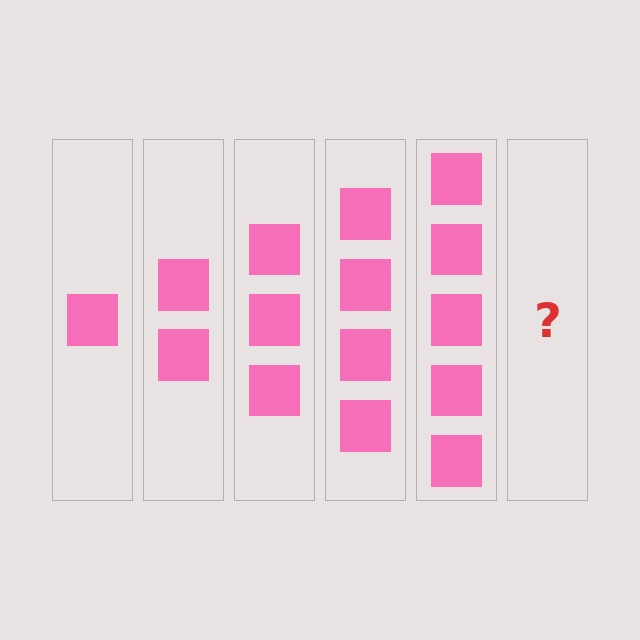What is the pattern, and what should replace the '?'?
The pattern is that each step adds one more square. The '?' should be 6 squares.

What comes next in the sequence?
The next element should be 6 squares.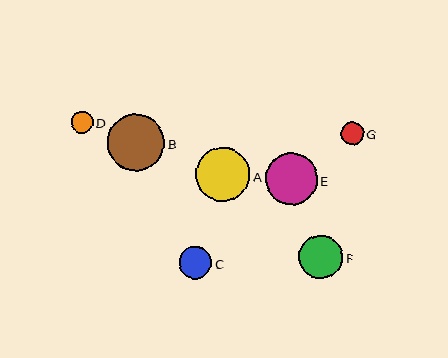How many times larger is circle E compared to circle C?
Circle E is approximately 1.6 times the size of circle C.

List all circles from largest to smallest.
From largest to smallest: B, A, E, F, C, G, D.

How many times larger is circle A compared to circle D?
Circle A is approximately 2.5 times the size of circle D.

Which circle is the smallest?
Circle D is the smallest with a size of approximately 22 pixels.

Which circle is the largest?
Circle B is the largest with a size of approximately 57 pixels.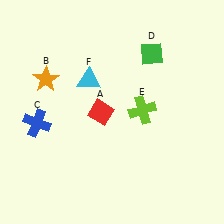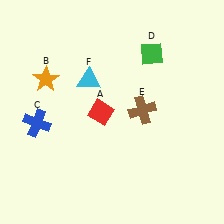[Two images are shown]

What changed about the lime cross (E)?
In Image 1, E is lime. In Image 2, it changed to brown.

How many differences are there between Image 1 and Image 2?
There is 1 difference between the two images.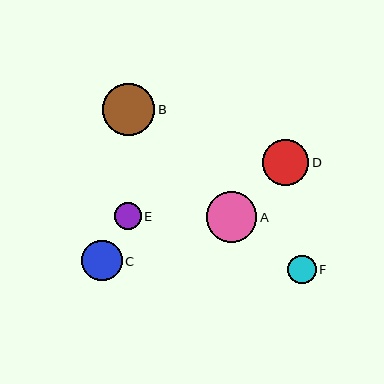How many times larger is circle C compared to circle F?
Circle C is approximately 1.4 times the size of circle F.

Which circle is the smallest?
Circle E is the smallest with a size of approximately 27 pixels.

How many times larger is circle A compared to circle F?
Circle A is approximately 1.8 times the size of circle F.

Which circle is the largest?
Circle B is the largest with a size of approximately 52 pixels.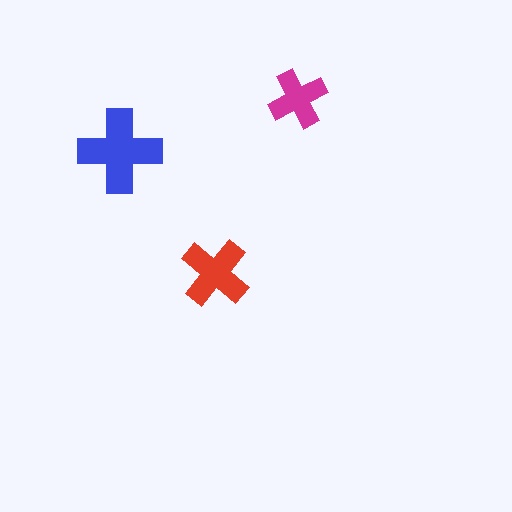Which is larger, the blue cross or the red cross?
The blue one.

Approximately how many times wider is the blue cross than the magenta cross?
About 1.5 times wider.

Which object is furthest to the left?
The blue cross is leftmost.